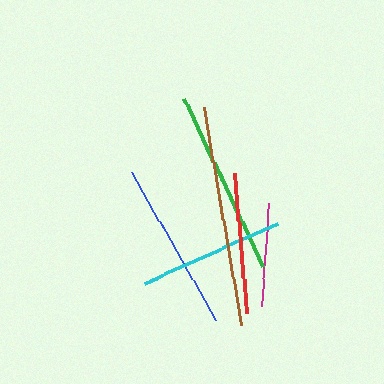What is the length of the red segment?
The red segment is approximately 140 pixels long.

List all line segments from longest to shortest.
From longest to shortest: brown, green, blue, cyan, red, magenta.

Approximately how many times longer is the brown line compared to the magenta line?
The brown line is approximately 2.2 times the length of the magenta line.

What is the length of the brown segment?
The brown segment is approximately 222 pixels long.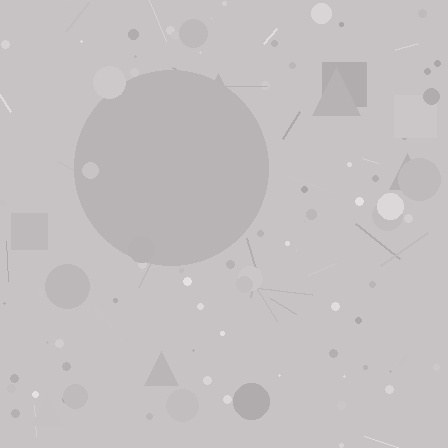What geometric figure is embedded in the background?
A circle is embedded in the background.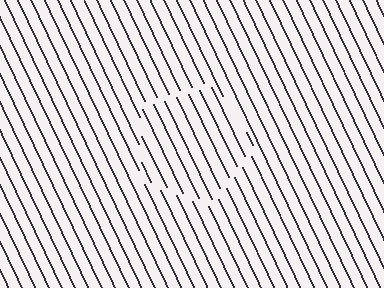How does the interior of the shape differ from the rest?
The interior of the shape contains the same grating, shifted by half a period — the contour is defined by the phase discontinuity where line-ends from the inner and outer gratings abut.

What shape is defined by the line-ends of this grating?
An illusory pentagon. The interior of the shape contains the same grating, shifted by half a period — the contour is defined by the phase discontinuity where line-ends from the inner and outer gratings abut.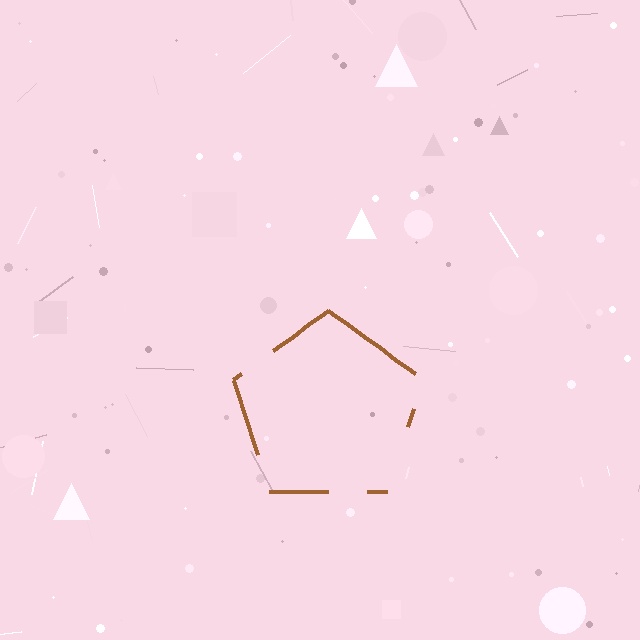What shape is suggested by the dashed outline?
The dashed outline suggests a pentagon.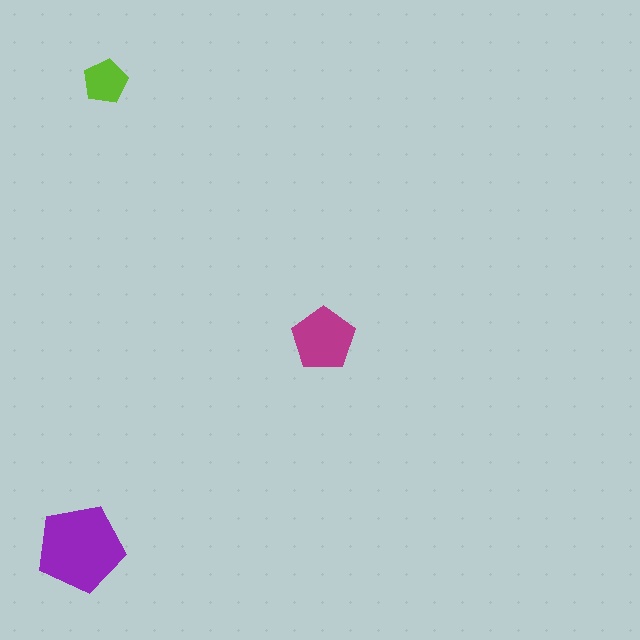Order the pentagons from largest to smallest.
the purple one, the magenta one, the lime one.